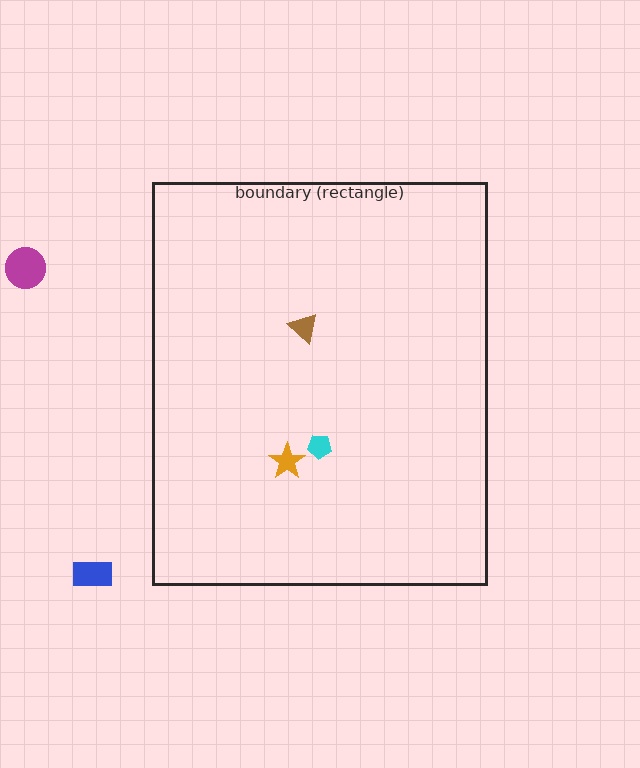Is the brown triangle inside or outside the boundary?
Inside.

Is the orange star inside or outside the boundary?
Inside.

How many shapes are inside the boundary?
3 inside, 2 outside.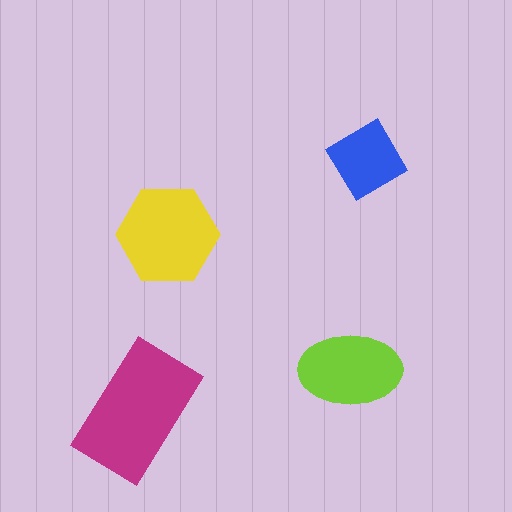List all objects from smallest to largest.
The blue diamond, the lime ellipse, the yellow hexagon, the magenta rectangle.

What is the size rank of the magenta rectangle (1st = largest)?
1st.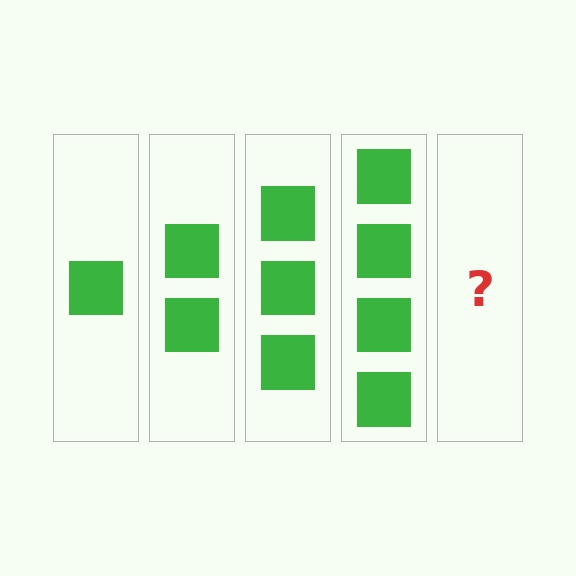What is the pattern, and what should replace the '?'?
The pattern is that each step adds one more square. The '?' should be 5 squares.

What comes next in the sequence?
The next element should be 5 squares.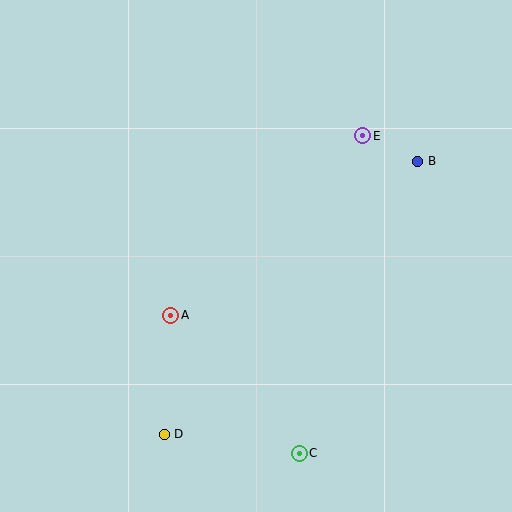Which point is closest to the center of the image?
Point A at (171, 315) is closest to the center.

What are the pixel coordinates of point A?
Point A is at (171, 315).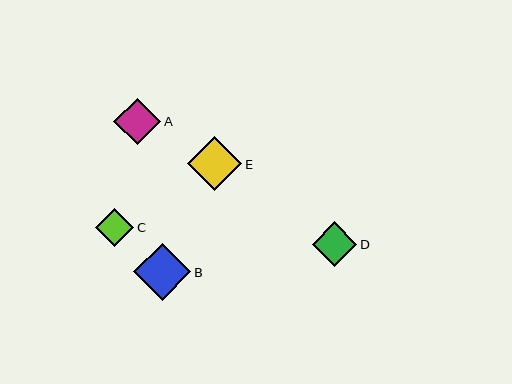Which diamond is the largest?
Diamond B is the largest with a size of approximately 57 pixels.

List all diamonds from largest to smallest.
From largest to smallest: B, E, A, D, C.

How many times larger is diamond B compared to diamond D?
Diamond B is approximately 1.3 times the size of diamond D.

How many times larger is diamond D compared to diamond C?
Diamond D is approximately 1.2 times the size of diamond C.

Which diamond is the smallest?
Diamond C is the smallest with a size of approximately 38 pixels.